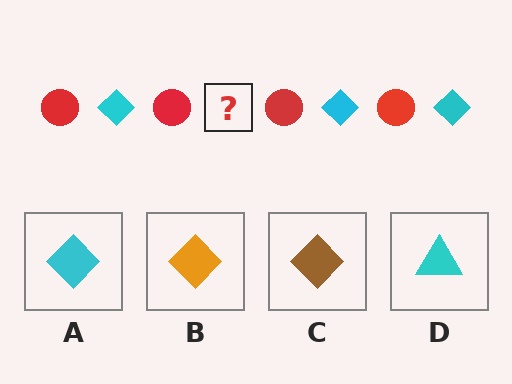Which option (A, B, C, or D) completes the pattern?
A.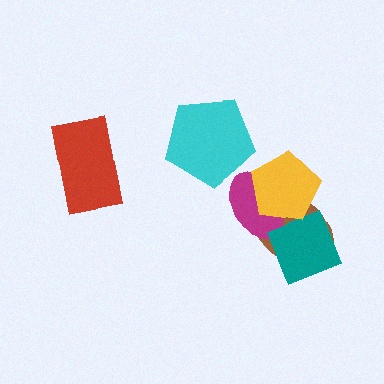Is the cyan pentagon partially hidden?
No, no other shape covers it.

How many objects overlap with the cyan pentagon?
0 objects overlap with the cyan pentagon.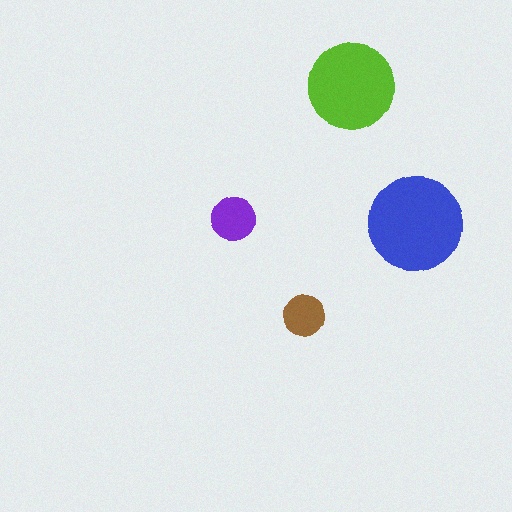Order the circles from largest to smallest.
the blue one, the lime one, the purple one, the brown one.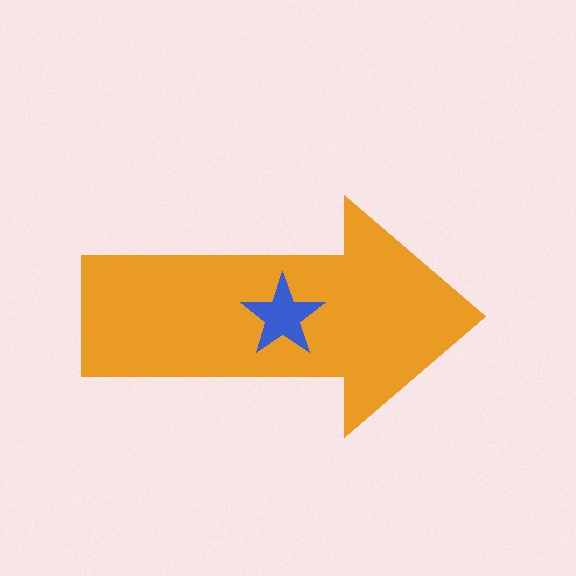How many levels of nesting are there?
2.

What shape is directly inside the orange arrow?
The blue star.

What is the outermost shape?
The orange arrow.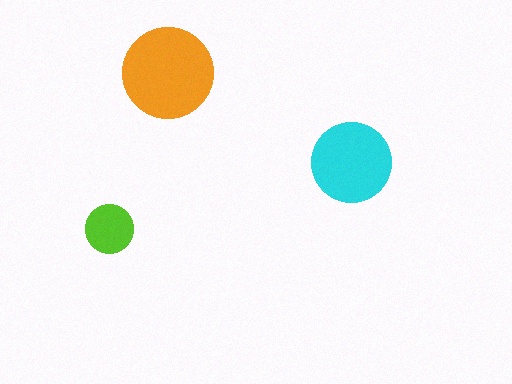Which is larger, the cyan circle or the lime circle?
The cyan one.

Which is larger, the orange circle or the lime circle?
The orange one.